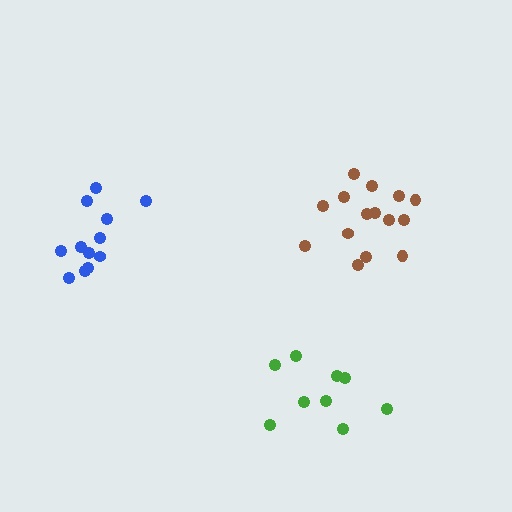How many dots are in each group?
Group 1: 12 dots, Group 2: 9 dots, Group 3: 15 dots (36 total).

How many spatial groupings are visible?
There are 3 spatial groupings.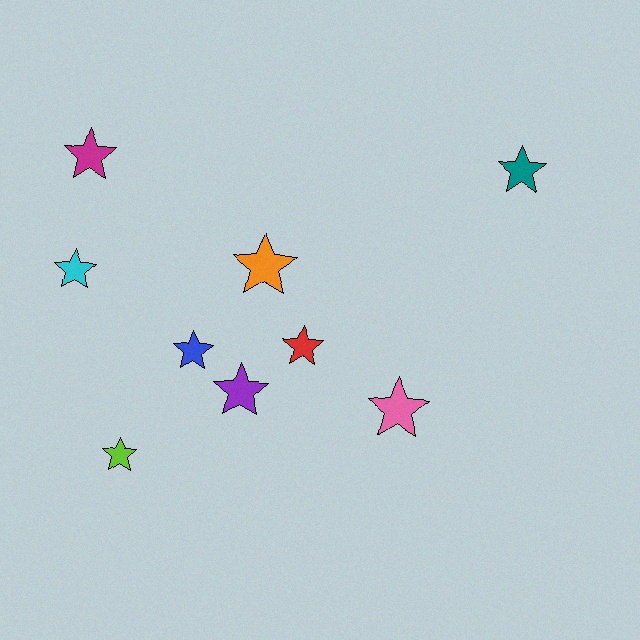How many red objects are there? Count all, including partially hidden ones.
There is 1 red object.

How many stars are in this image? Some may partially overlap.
There are 9 stars.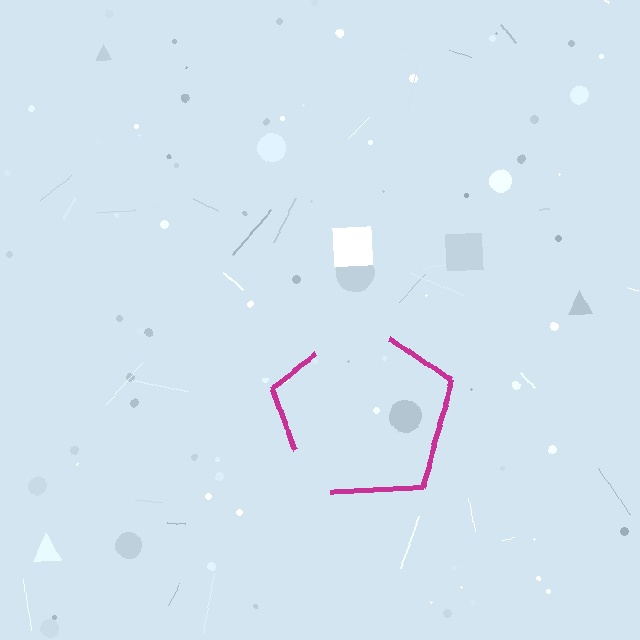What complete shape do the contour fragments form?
The contour fragments form a pentagon.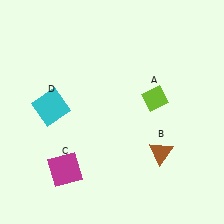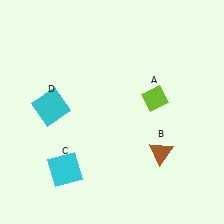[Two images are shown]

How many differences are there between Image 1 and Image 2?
There is 1 difference between the two images.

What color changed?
The square (C) changed from magenta in Image 1 to cyan in Image 2.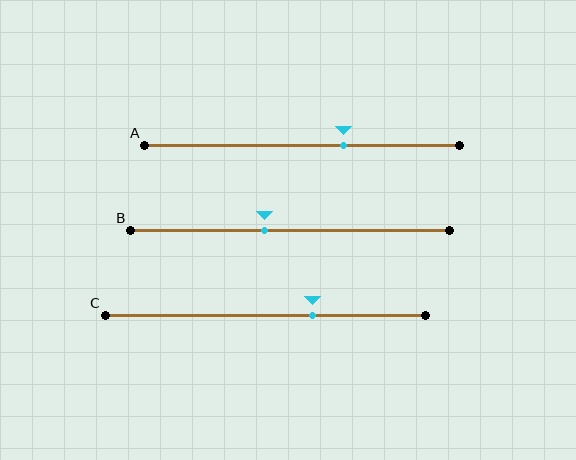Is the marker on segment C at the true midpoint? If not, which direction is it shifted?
No, the marker on segment C is shifted to the right by about 15% of the segment length.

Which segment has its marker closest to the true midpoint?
Segment B has its marker closest to the true midpoint.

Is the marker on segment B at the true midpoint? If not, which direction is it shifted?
No, the marker on segment B is shifted to the left by about 8% of the segment length.